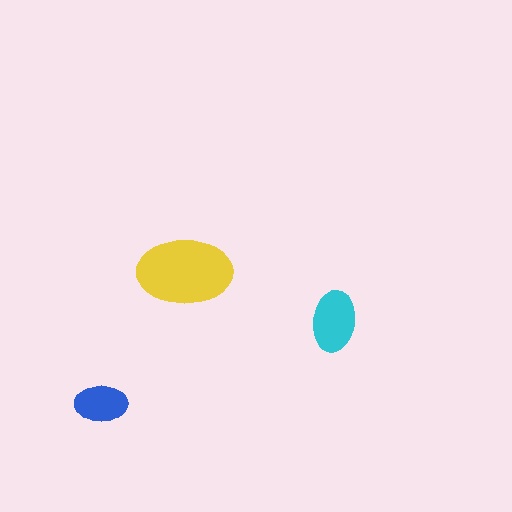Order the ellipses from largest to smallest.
the yellow one, the cyan one, the blue one.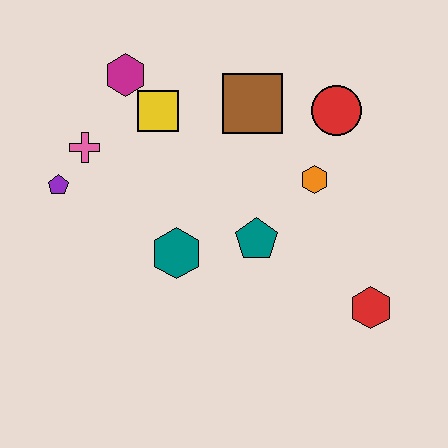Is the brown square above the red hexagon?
Yes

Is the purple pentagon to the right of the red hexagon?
No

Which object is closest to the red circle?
The orange hexagon is closest to the red circle.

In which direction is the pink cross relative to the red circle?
The pink cross is to the left of the red circle.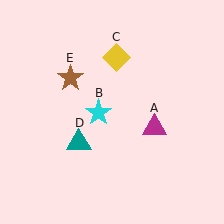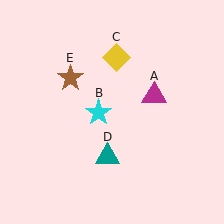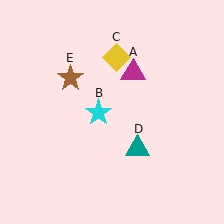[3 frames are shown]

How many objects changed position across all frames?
2 objects changed position: magenta triangle (object A), teal triangle (object D).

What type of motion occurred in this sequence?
The magenta triangle (object A), teal triangle (object D) rotated counterclockwise around the center of the scene.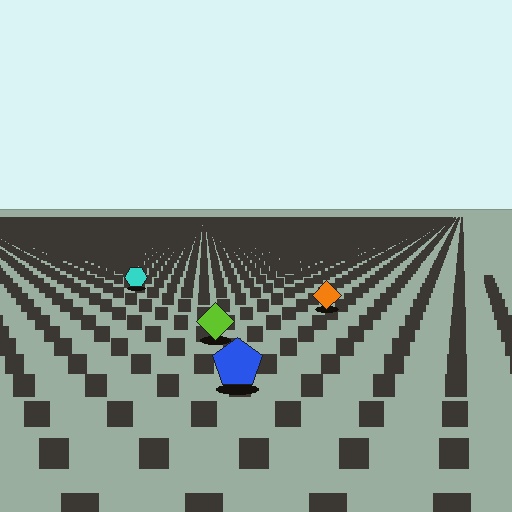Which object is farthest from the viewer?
The cyan hexagon is farthest from the viewer. It appears smaller and the ground texture around it is denser.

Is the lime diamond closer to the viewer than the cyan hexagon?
Yes. The lime diamond is closer — you can tell from the texture gradient: the ground texture is coarser near it.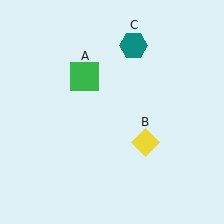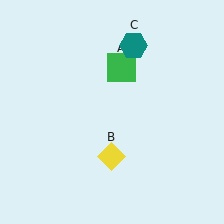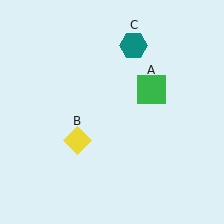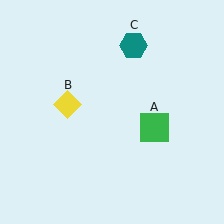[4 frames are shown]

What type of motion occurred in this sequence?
The green square (object A), yellow diamond (object B) rotated clockwise around the center of the scene.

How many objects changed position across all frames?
2 objects changed position: green square (object A), yellow diamond (object B).